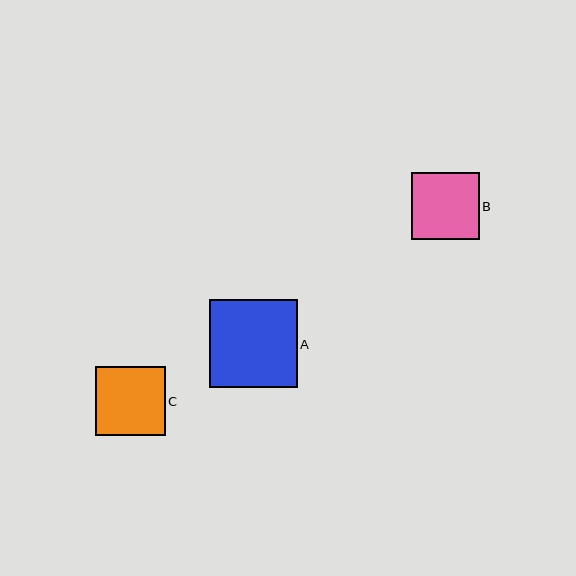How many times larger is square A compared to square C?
Square A is approximately 1.3 times the size of square C.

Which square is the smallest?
Square B is the smallest with a size of approximately 67 pixels.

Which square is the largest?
Square A is the largest with a size of approximately 88 pixels.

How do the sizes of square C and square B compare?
Square C and square B are approximately the same size.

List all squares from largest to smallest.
From largest to smallest: A, C, B.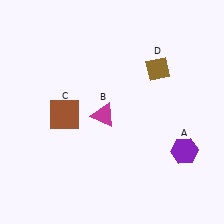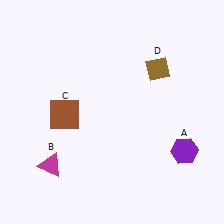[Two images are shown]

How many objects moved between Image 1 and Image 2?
1 object moved between the two images.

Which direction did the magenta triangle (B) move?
The magenta triangle (B) moved left.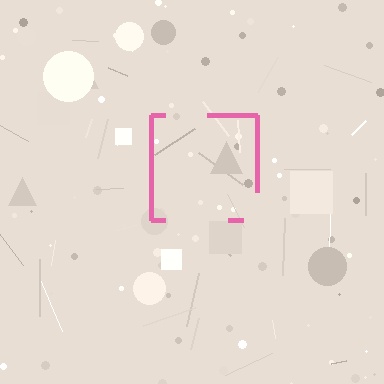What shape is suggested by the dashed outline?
The dashed outline suggests a square.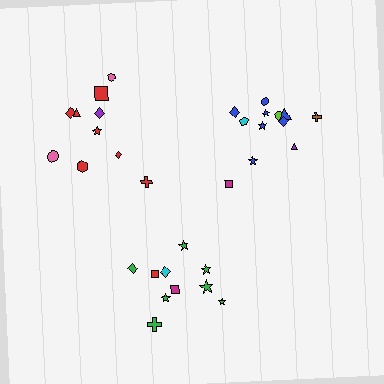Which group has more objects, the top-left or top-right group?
The top-right group.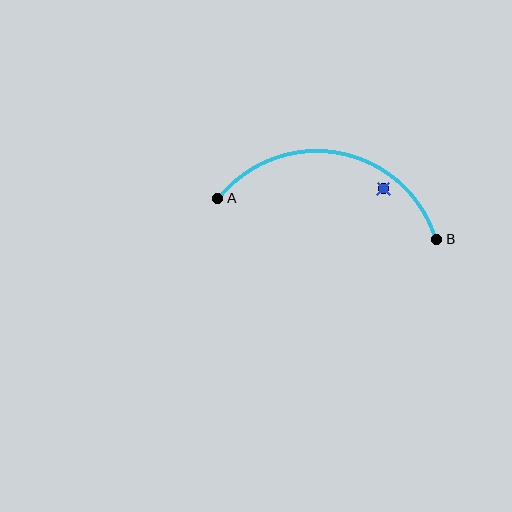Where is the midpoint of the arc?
The arc midpoint is the point on the curve farthest from the straight line joining A and B. It sits above that line.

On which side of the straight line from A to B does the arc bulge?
The arc bulges above the straight line connecting A and B.